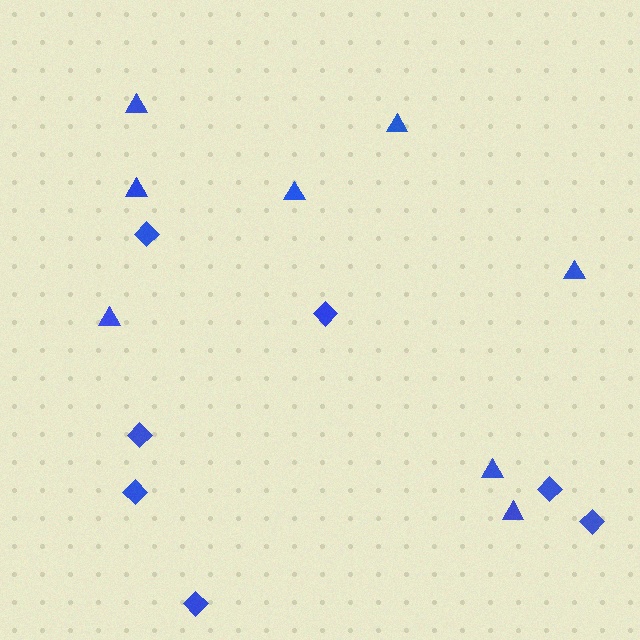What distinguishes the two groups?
There are 2 groups: one group of triangles (8) and one group of diamonds (7).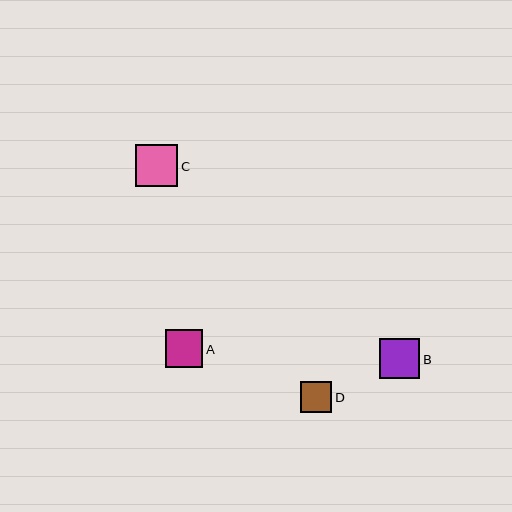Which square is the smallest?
Square D is the smallest with a size of approximately 31 pixels.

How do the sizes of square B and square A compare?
Square B and square A are approximately the same size.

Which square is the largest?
Square C is the largest with a size of approximately 42 pixels.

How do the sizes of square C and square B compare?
Square C and square B are approximately the same size.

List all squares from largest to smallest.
From largest to smallest: C, B, A, D.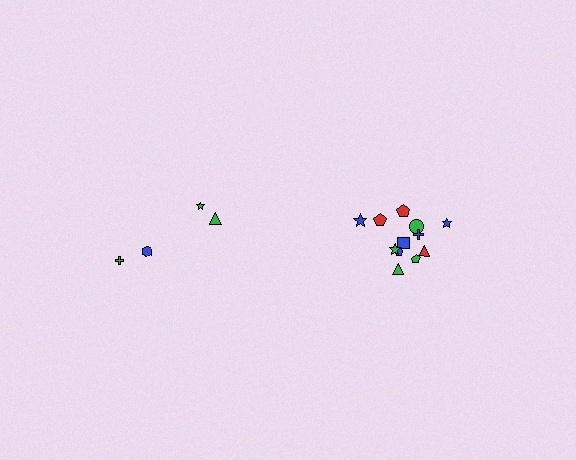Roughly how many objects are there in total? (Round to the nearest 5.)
Roughly 15 objects in total.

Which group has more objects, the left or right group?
The right group.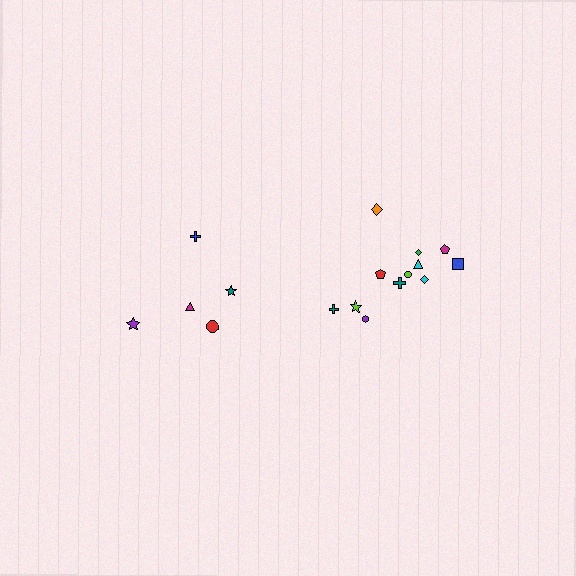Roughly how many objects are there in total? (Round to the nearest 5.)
Roughly 15 objects in total.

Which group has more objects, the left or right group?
The right group.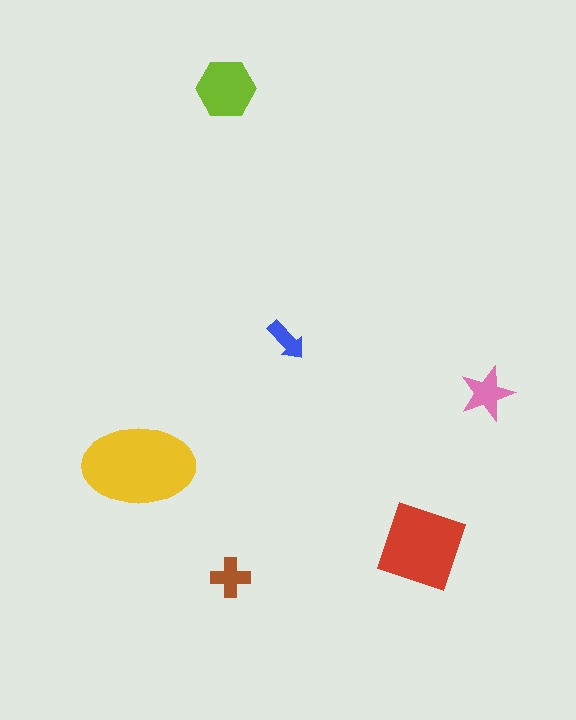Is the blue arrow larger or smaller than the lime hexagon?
Smaller.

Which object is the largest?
The yellow ellipse.